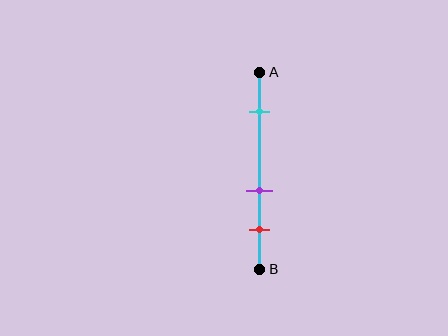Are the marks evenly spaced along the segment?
No, the marks are not evenly spaced.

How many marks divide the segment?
There are 3 marks dividing the segment.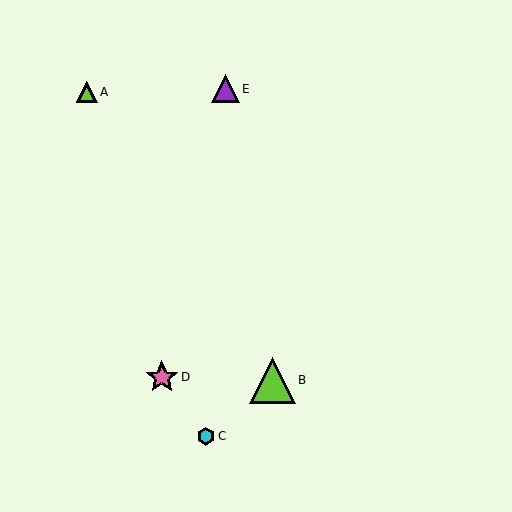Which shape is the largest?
The lime triangle (labeled B) is the largest.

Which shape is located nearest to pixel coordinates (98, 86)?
The lime triangle (labeled A) at (87, 92) is nearest to that location.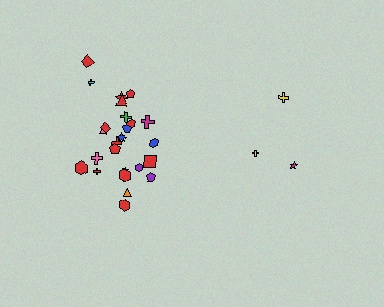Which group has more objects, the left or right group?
The left group.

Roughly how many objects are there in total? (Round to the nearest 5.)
Roughly 30 objects in total.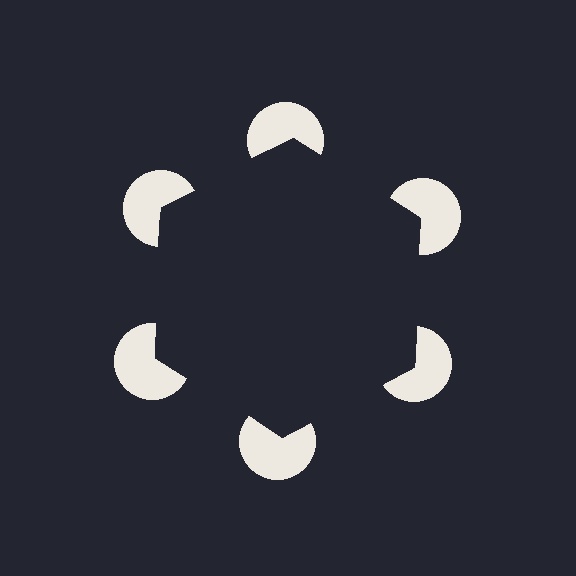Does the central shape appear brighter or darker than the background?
It typically appears slightly darker than the background, even though no actual brightness change is drawn.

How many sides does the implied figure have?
6 sides.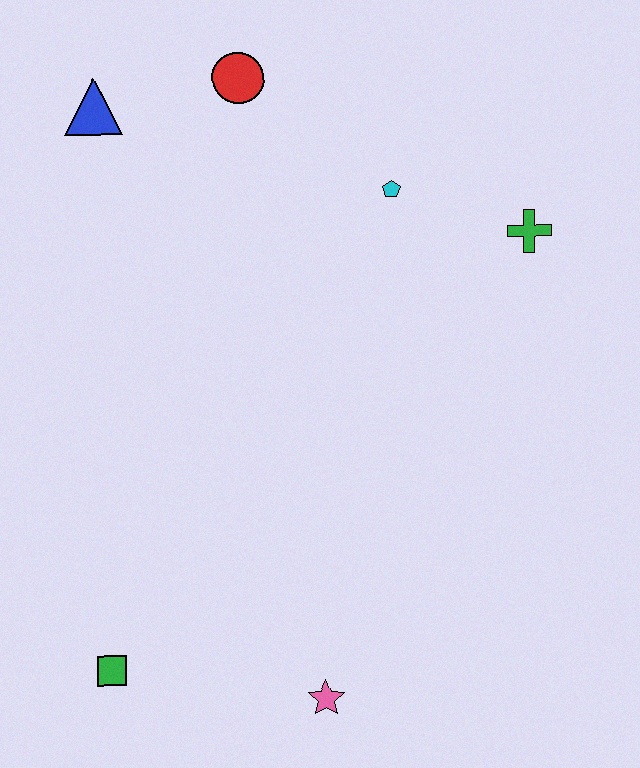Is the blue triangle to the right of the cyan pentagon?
No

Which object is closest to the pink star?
The green square is closest to the pink star.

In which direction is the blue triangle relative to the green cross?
The blue triangle is to the left of the green cross.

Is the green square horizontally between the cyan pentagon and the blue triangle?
Yes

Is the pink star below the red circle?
Yes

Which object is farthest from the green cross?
The green square is farthest from the green cross.